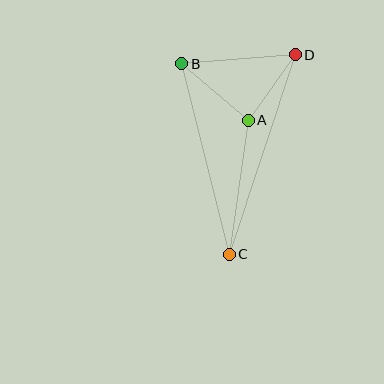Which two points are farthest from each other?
Points C and D are farthest from each other.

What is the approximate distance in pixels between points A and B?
The distance between A and B is approximately 87 pixels.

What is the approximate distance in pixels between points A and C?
The distance between A and C is approximately 135 pixels.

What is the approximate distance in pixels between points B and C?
The distance between B and C is approximately 196 pixels.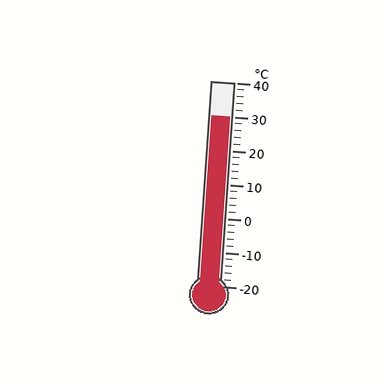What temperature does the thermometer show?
The thermometer shows approximately 30°C.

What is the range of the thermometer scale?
The thermometer scale ranges from -20°C to 40°C.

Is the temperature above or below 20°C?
The temperature is above 20°C.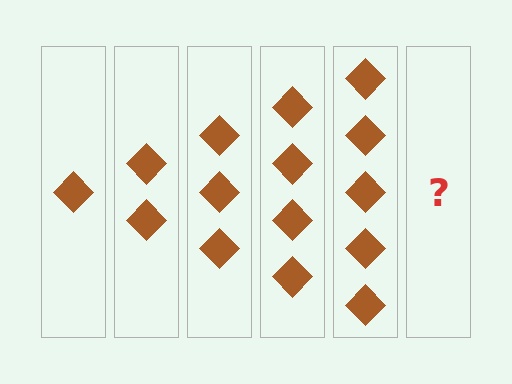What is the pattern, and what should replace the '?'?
The pattern is that each step adds one more diamond. The '?' should be 6 diamonds.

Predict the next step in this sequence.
The next step is 6 diamonds.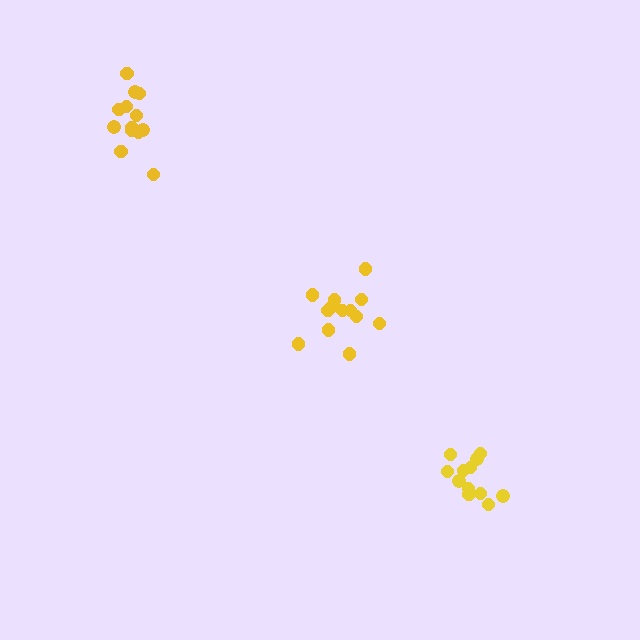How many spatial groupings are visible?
There are 3 spatial groupings.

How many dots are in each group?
Group 1: 13 dots, Group 2: 13 dots, Group 3: 12 dots (38 total).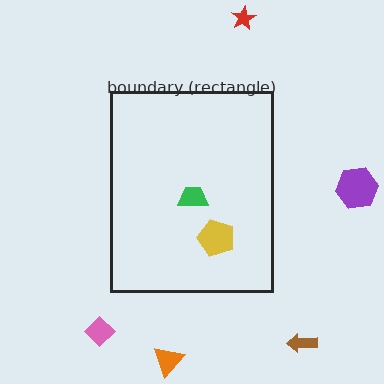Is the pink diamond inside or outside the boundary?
Outside.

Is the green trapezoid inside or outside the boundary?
Inside.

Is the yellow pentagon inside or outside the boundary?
Inside.